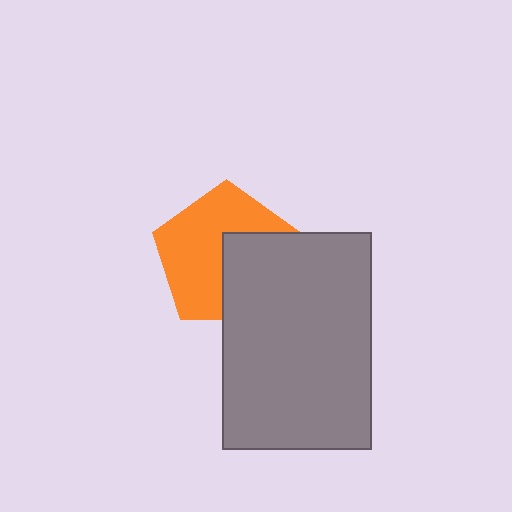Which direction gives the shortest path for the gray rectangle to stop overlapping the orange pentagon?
Moving toward the lower-right gives the shortest separation.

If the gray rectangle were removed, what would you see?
You would see the complete orange pentagon.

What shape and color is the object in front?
The object in front is a gray rectangle.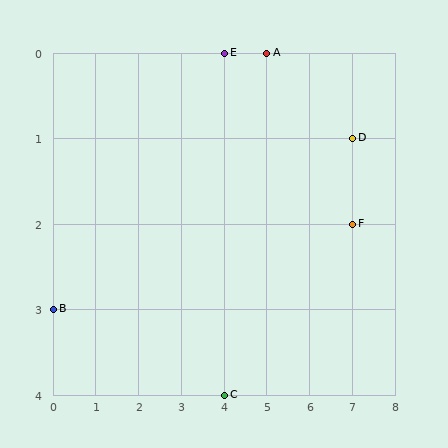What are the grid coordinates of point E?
Point E is at grid coordinates (4, 0).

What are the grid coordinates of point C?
Point C is at grid coordinates (4, 4).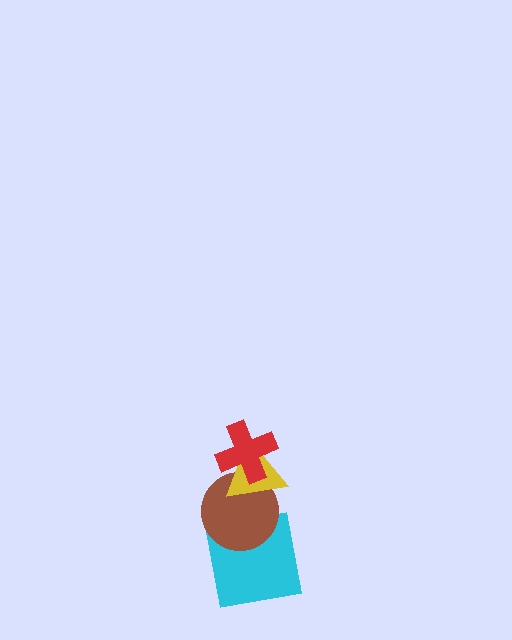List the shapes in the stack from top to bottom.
From top to bottom: the red cross, the yellow triangle, the brown circle, the cyan square.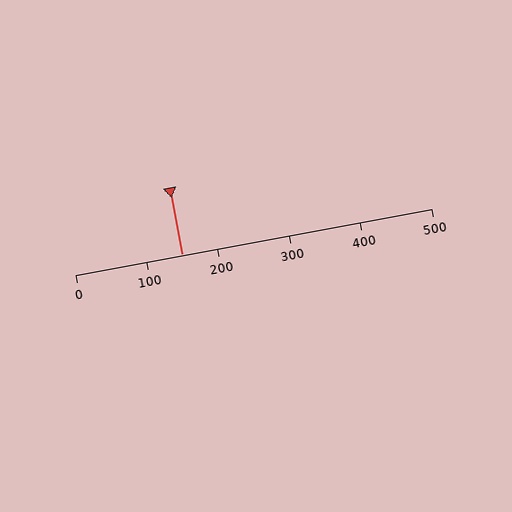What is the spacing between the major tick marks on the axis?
The major ticks are spaced 100 apart.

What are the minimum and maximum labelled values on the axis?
The axis runs from 0 to 500.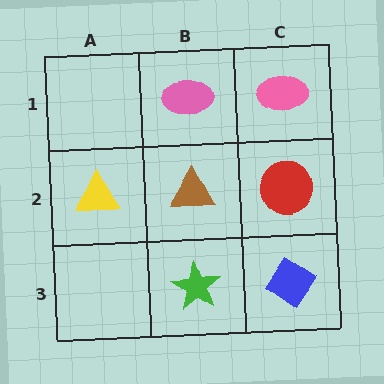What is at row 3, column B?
A green star.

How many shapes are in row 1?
2 shapes.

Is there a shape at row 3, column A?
No, that cell is empty.